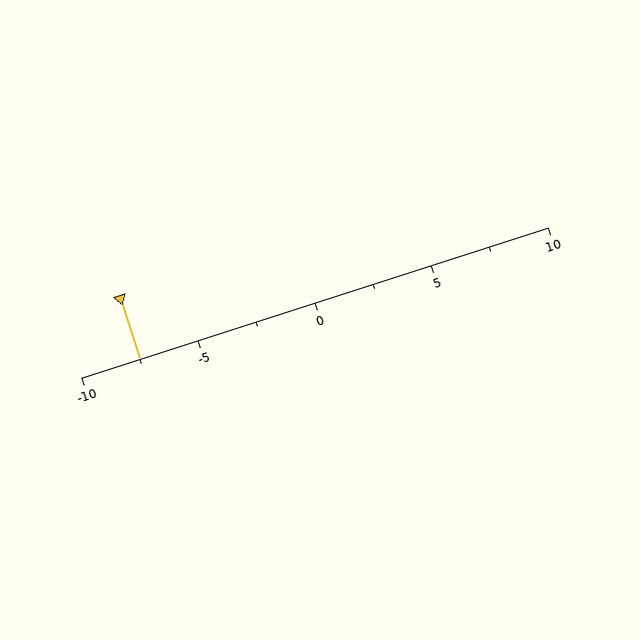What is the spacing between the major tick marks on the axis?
The major ticks are spaced 5 apart.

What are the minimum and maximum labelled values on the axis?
The axis runs from -10 to 10.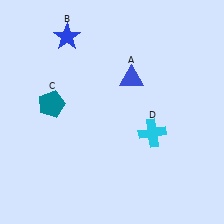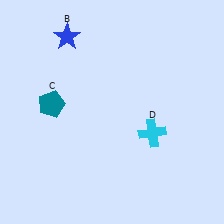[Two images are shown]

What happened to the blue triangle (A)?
The blue triangle (A) was removed in Image 2. It was in the top-right area of Image 1.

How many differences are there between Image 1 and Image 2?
There is 1 difference between the two images.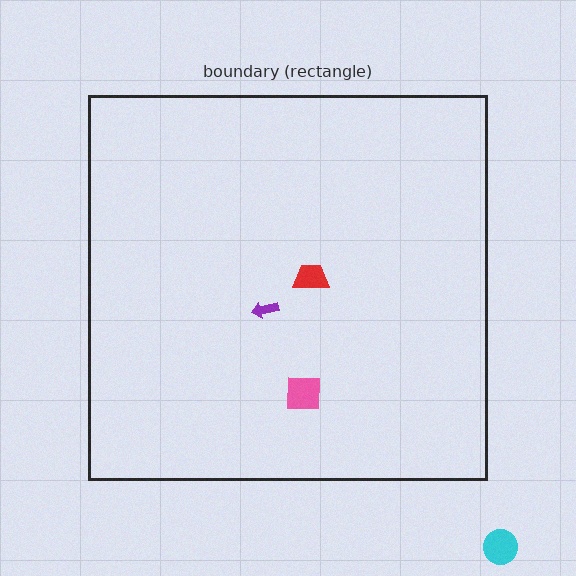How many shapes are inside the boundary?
3 inside, 1 outside.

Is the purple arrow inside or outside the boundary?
Inside.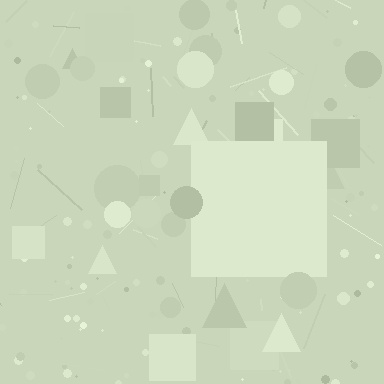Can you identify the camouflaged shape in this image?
The camouflaged shape is a square.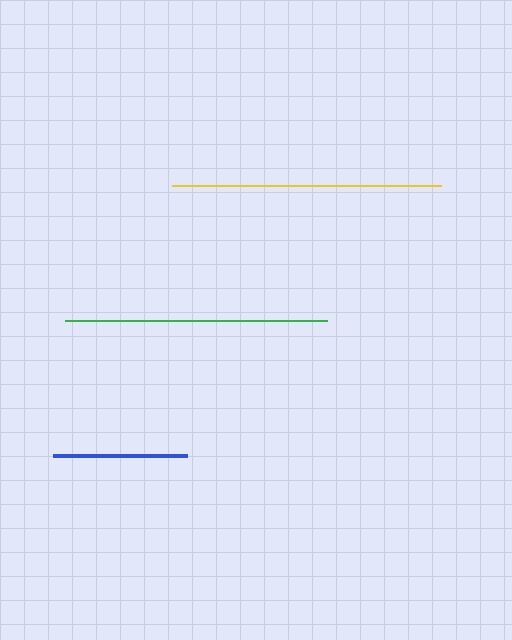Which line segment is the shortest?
The blue line is the shortest at approximately 134 pixels.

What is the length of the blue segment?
The blue segment is approximately 134 pixels long.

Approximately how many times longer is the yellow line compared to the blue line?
The yellow line is approximately 2.0 times the length of the blue line.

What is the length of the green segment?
The green segment is approximately 262 pixels long.